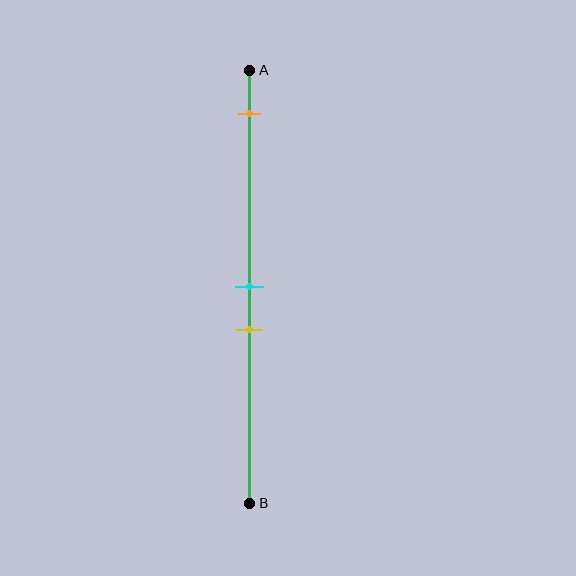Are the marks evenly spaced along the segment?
No, the marks are not evenly spaced.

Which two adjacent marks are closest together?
The cyan and yellow marks are the closest adjacent pair.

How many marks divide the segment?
There are 3 marks dividing the segment.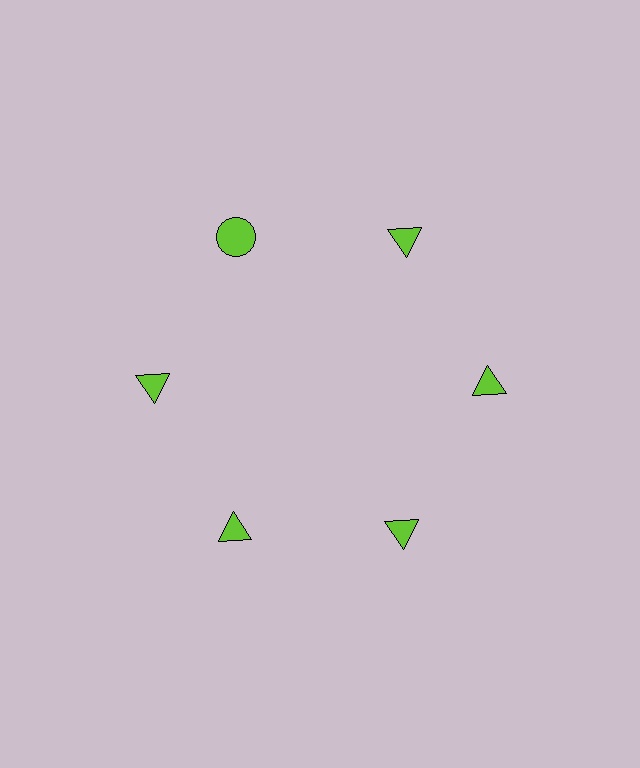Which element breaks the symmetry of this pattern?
The lime circle at roughly the 11 o'clock position breaks the symmetry. All other shapes are lime triangles.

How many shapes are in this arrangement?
There are 6 shapes arranged in a ring pattern.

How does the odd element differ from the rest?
It has a different shape: circle instead of triangle.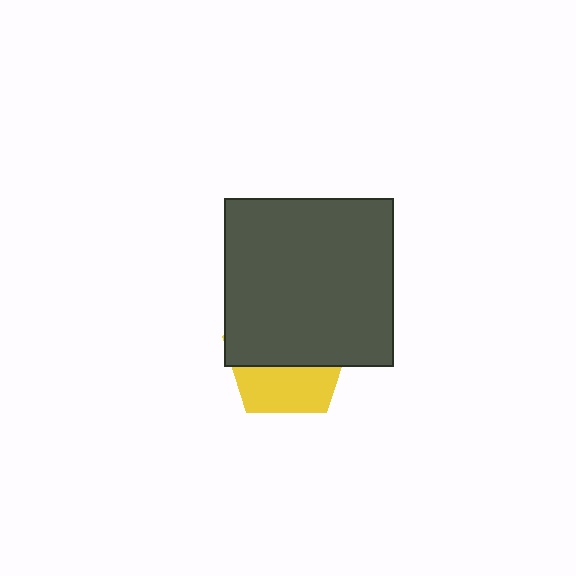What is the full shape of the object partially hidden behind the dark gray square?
The partially hidden object is a yellow pentagon.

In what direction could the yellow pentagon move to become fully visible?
The yellow pentagon could move down. That would shift it out from behind the dark gray square entirely.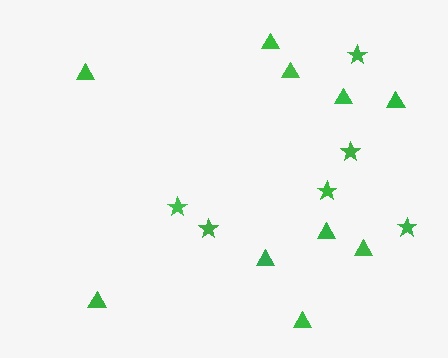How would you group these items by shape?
There are 2 groups: one group of stars (6) and one group of triangles (10).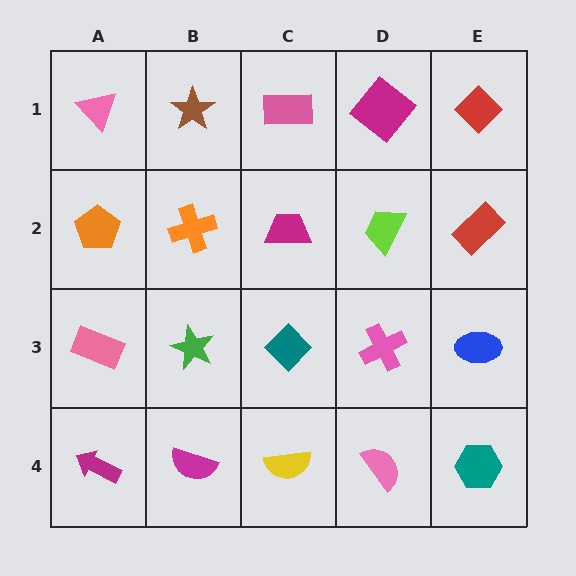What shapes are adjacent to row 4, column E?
A blue ellipse (row 3, column E), a pink semicircle (row 4, column D).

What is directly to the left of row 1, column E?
A magenta diamond.